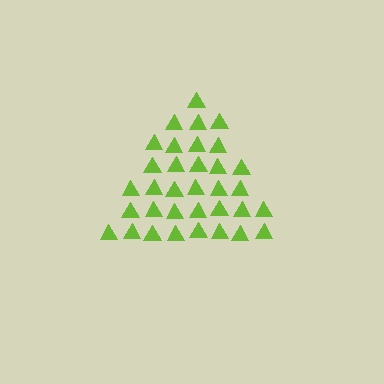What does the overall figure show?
The overall figure shows a triangle.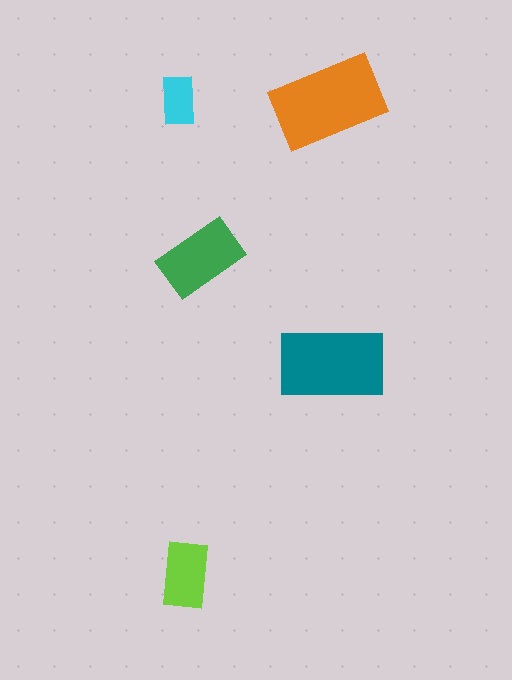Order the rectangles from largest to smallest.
the orange one, the teal one, the green one, the lime one, the cyan one.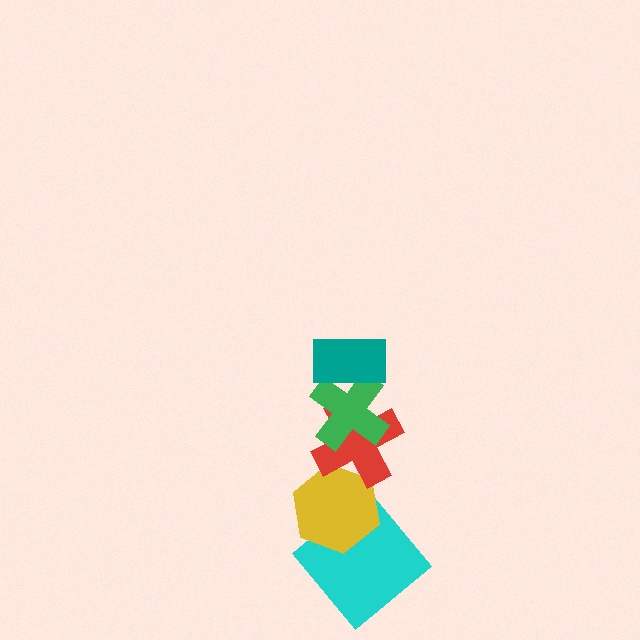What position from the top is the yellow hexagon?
The yellow hexagon is 4th from the top.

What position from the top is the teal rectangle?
The teal rectangle is 1st from the top.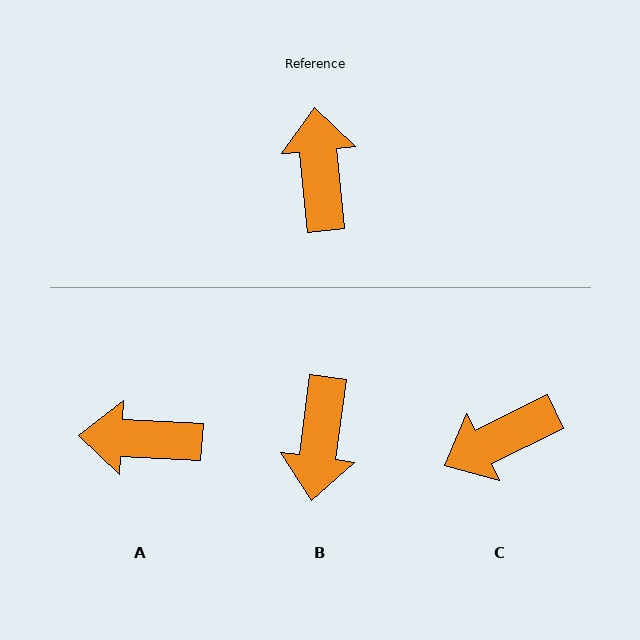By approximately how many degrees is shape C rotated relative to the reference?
Approximately 111 degrees counter-clockwise.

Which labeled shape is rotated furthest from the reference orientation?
B, about 167 degrees away.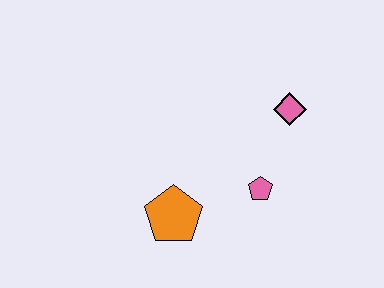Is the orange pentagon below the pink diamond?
Yes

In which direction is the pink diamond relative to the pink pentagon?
The pink diamond is above the pink pentagon.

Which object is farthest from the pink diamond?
The orange pentagon is farthest from the pink diamond.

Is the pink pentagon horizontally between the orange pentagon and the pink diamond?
Yes